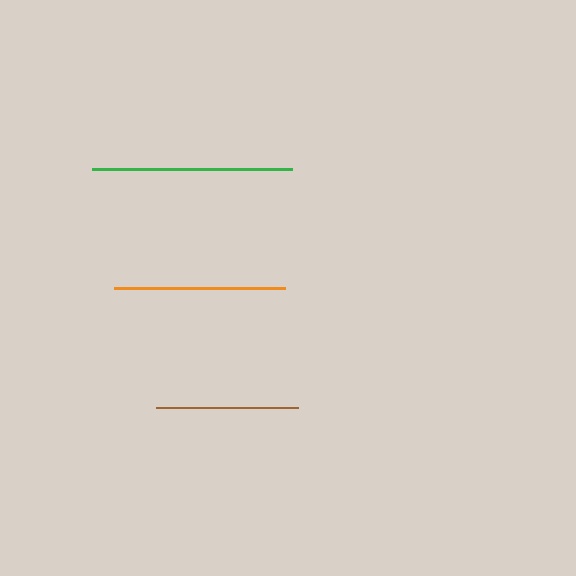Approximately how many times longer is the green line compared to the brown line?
The green line is approximately 1.4 times the length of the brown line.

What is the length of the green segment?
The green segment is approximately 200 pixels long.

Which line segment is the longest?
The green line is the longest at approximately 200 pixels.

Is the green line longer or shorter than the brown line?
The green line is longer than the brown line.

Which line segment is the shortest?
The brown line is the shortest at approximately 143 pixels.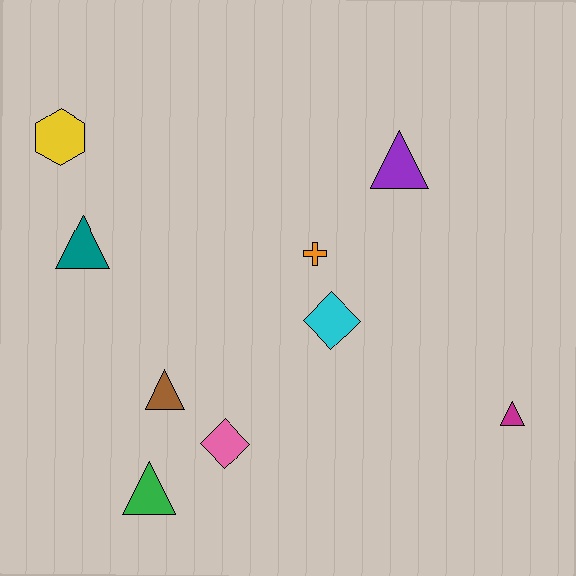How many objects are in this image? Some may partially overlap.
There are 9 objects.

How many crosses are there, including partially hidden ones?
There is 1 cross.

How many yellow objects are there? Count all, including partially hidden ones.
There is 1 yellow object.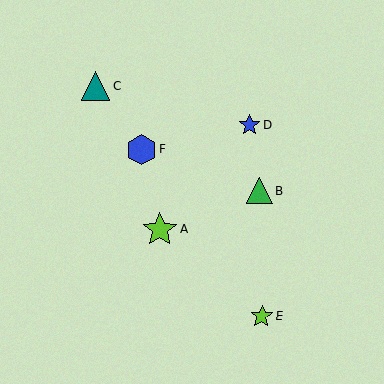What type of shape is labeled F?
Shape F is a blue hexagon.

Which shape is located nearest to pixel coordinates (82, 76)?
The teal triangle (labeled C) at (96, 86) is nearest to that location.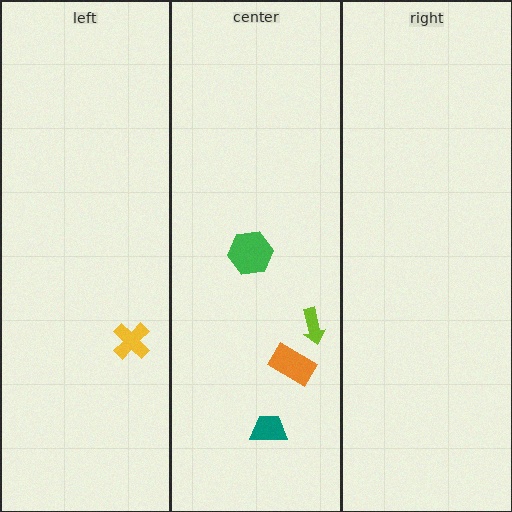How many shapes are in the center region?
4.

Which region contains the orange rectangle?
The center region.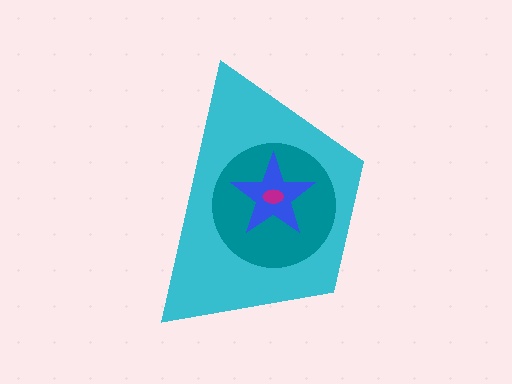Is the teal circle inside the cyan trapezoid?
Yes.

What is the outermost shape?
The cyan trapezoid.